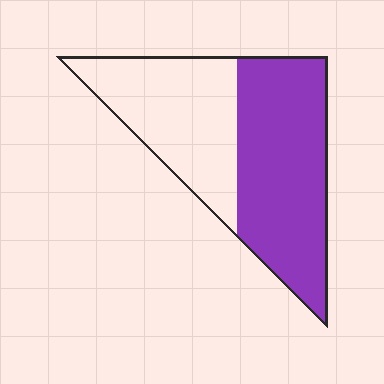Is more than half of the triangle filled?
Yes.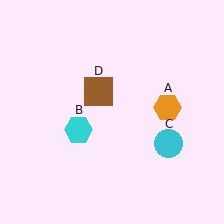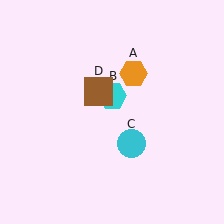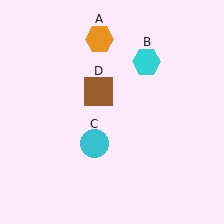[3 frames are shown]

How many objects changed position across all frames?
3 objects changed position: orange hexagon (object A), cyan hexagon (object B), cyan circle (object C).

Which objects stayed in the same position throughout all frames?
Brown square (object D) remained stationary.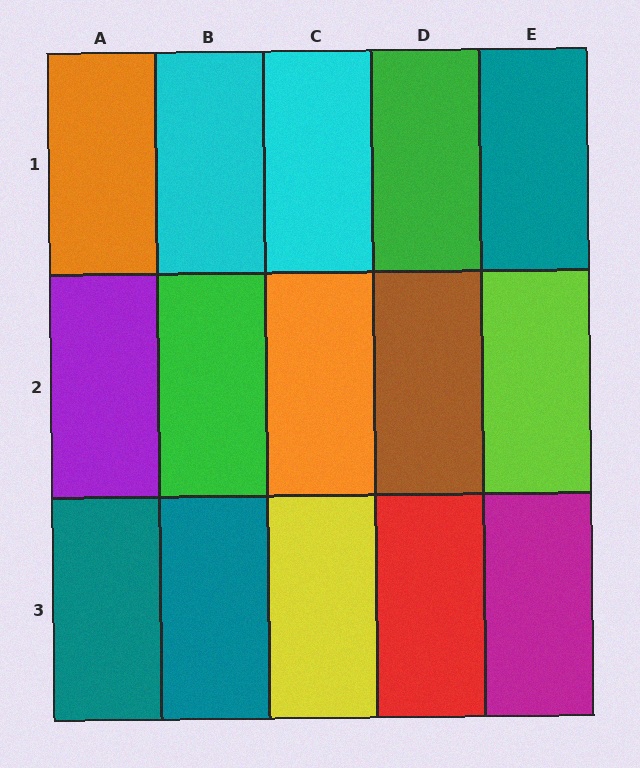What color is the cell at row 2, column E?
Lime.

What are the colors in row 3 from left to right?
Teal, teal, yellow, red, magenta.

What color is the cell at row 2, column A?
Purple.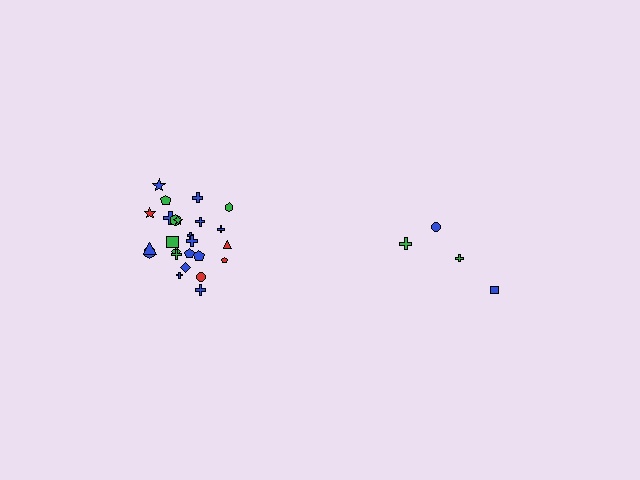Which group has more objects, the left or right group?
The left group.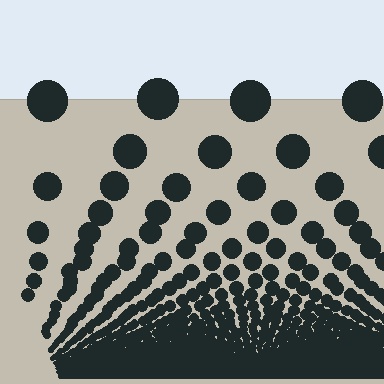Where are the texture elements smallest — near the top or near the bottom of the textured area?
Near the bottom.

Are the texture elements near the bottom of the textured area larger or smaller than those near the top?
Smaller. The gradient is inverted — elements near the bottom are smaller and denser.